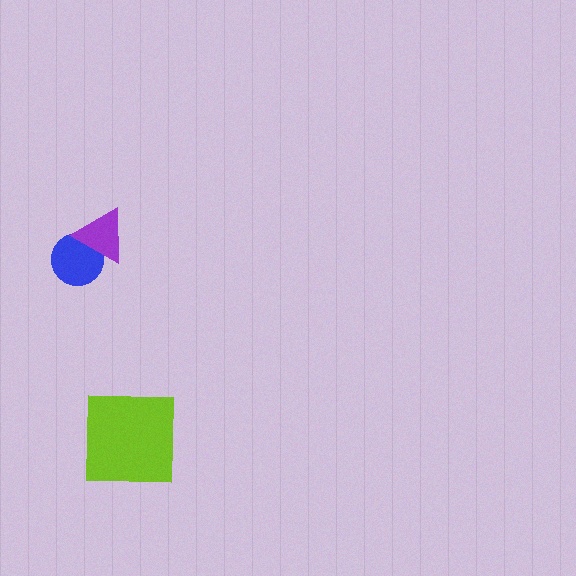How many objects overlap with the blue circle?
1 object overlaps with the blue circle.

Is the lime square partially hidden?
No, no other shape covers it.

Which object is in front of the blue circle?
The purple triangle is in front of the blue circle.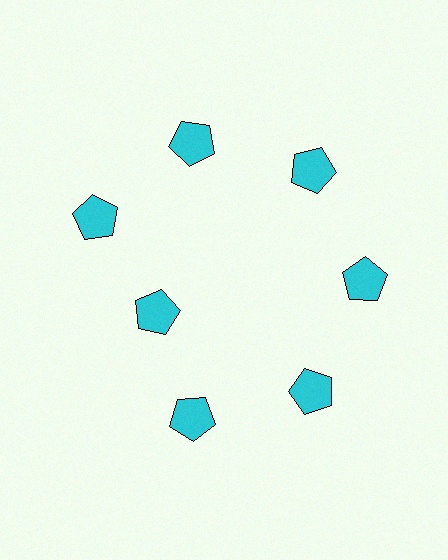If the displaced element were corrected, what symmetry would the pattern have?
It would have 7-fold rotational symmetry — the pattern would map onto itself every 51 degrees.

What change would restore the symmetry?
The symmetry would be restored by moving it outward, back onto the ring so that all 7 pentagons sit at equal angles and equal distance from the center.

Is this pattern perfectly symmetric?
No. The 7 cyan pentagons are arranged in a ring, but one element near the 8 o'clock position is pulled inward toward the center, breaking the 7-fold rotational symmetry.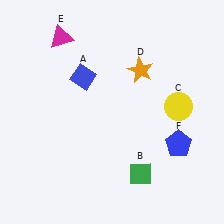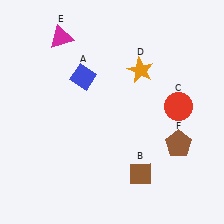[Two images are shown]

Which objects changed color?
B changed from green to brown. C changed from yellow to red. F changed from blue to brown.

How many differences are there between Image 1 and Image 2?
There are 3 differences between the two images.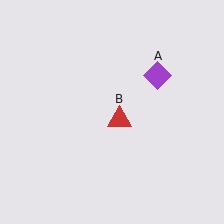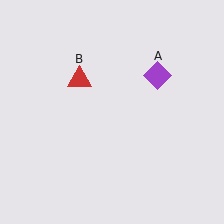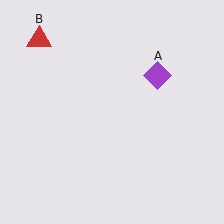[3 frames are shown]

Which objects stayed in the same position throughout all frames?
Purple diamond (object A) remained stationary.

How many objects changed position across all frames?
1 object changed position: red triangle (object B).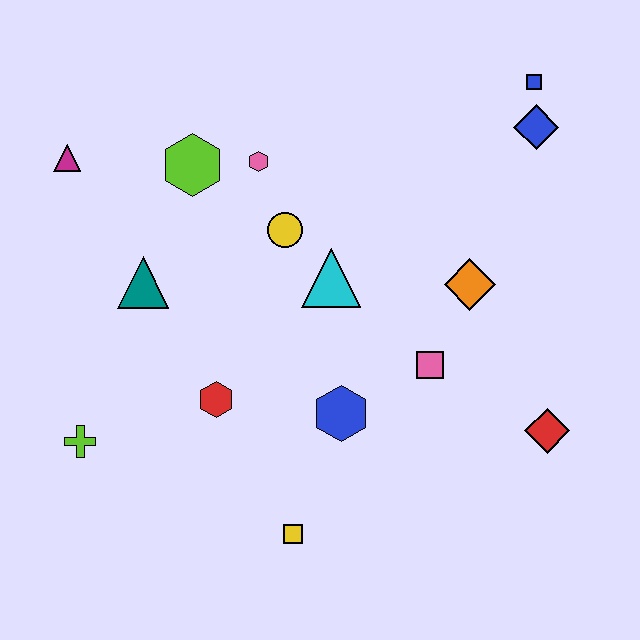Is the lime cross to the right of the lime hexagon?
No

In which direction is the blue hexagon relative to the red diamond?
The blue hexagon is to the left of the red diamond.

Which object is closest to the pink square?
The orange diamond is closest to the pink square.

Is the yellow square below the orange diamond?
Yes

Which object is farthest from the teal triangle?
The blue square is farthest from the teal triangle.